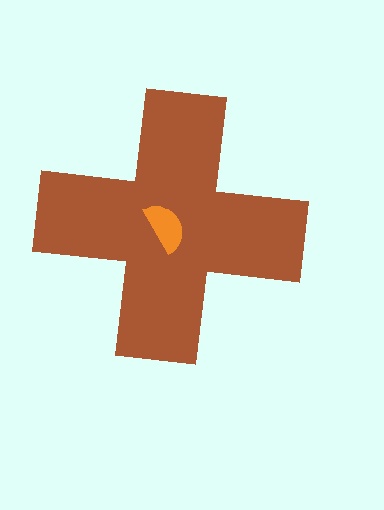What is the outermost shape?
The brown cross.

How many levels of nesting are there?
2.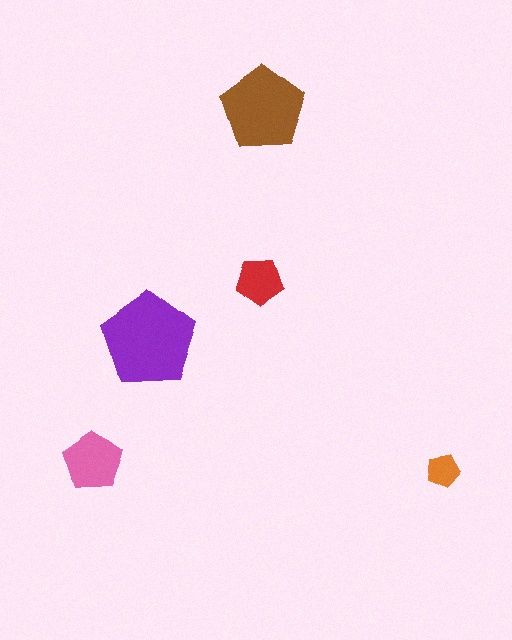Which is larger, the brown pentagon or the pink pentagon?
The brown one.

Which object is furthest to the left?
The pink pentagon is leftmost.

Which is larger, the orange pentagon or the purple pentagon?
The purple one.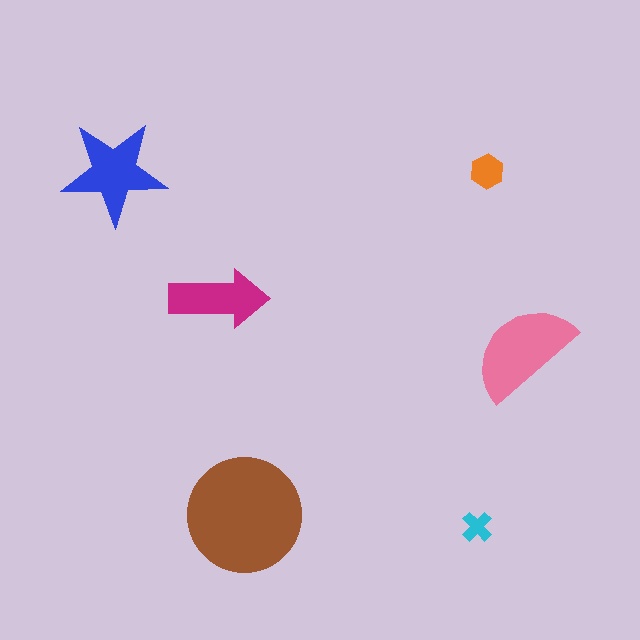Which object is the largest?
The brown circle.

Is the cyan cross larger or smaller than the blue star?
Smaller.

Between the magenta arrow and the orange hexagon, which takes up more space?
The magenta arrow.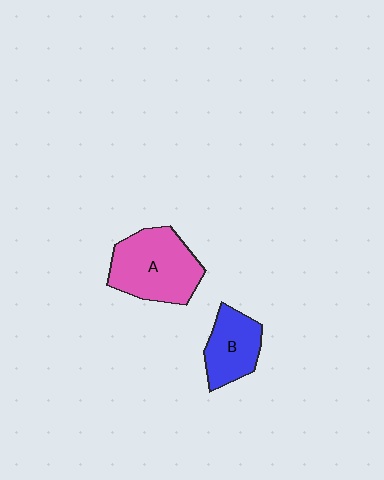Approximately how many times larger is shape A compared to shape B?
Approximately 1.6 times.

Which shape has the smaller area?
Shape B (blue).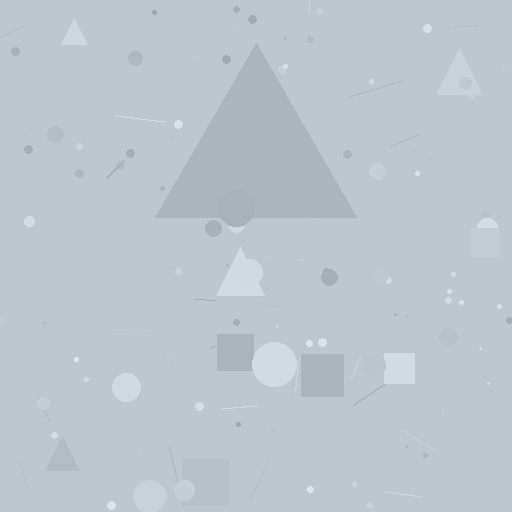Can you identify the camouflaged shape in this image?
The camouflaged shape is a triangle.